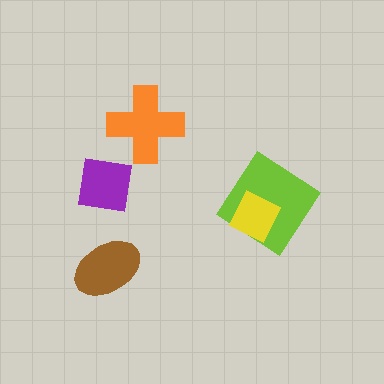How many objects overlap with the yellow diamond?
1 object overlaps with the yellow diamond.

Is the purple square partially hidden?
No, no other shape covers it.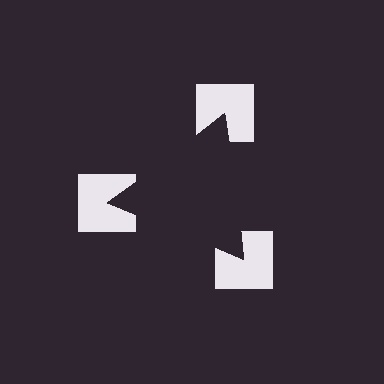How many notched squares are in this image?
There are 3 — one at each vertex of the illusory triangle.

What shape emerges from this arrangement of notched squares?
An illusory triangle — its edges are inferred from the aligned wedge cuts in the notched squares, not physically drawn.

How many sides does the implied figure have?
3 sides.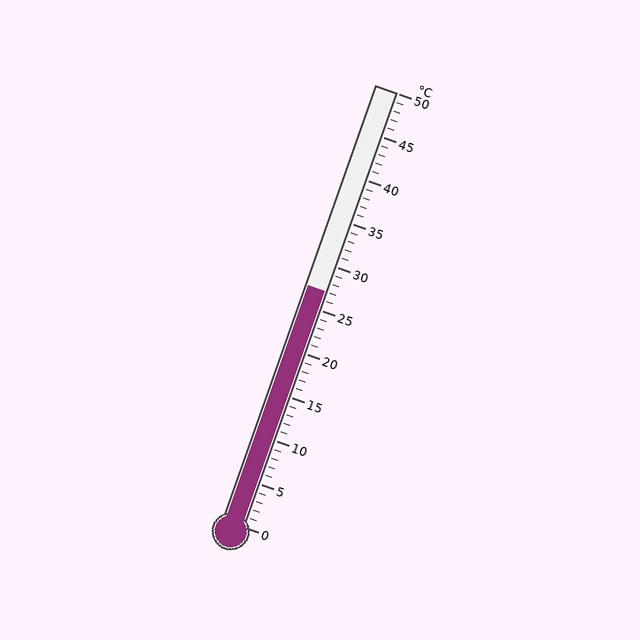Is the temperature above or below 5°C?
The temperature is above 5°C.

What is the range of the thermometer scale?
The thermometer scale ranges from 0°C to 50°C.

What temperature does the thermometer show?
The thermometer shows approximately 27°C.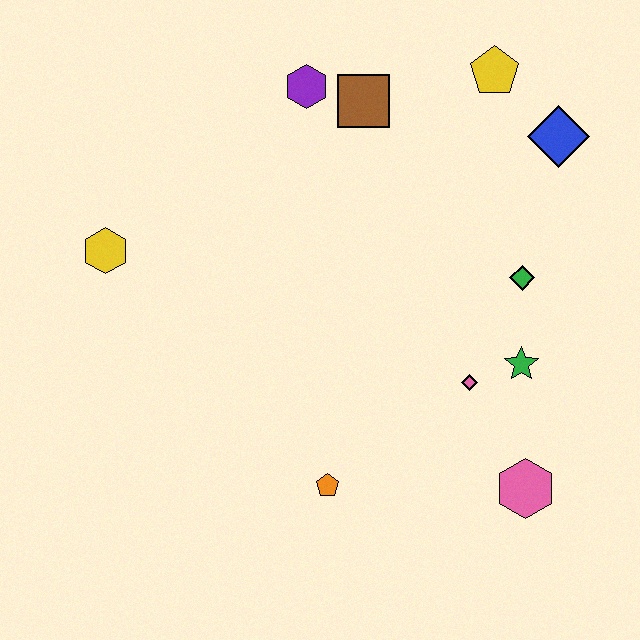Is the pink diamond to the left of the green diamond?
Yes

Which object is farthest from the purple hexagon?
The pink hexagon is farthest from the purple hexagon.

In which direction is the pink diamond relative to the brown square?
The pink diamond is below the brown square.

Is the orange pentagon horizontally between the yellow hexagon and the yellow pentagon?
Yes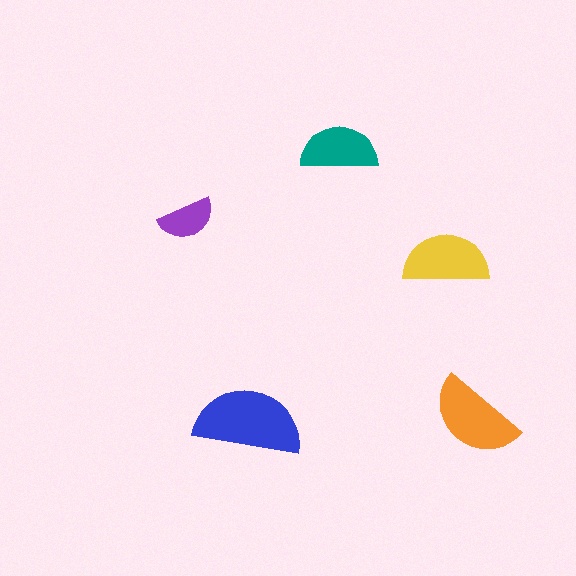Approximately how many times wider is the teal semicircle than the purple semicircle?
About 1.5 times wider.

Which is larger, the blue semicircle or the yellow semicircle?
The blue one.